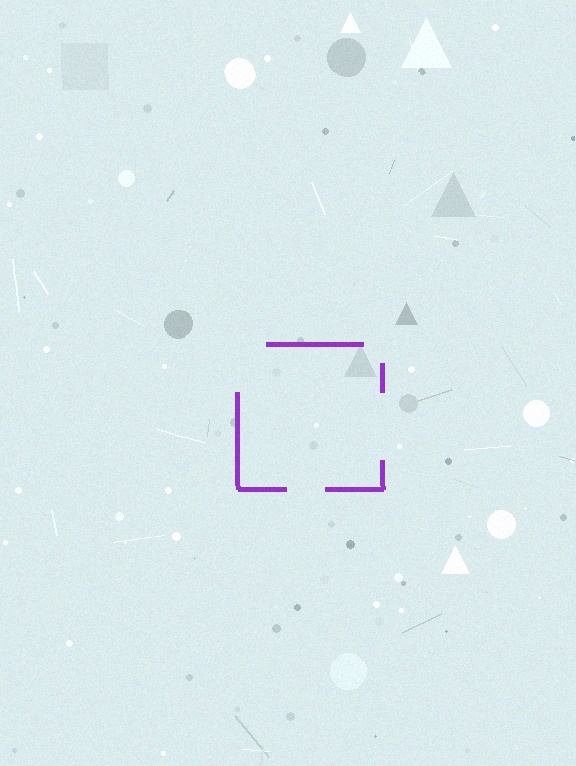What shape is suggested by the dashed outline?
The dashed outline suggests a square.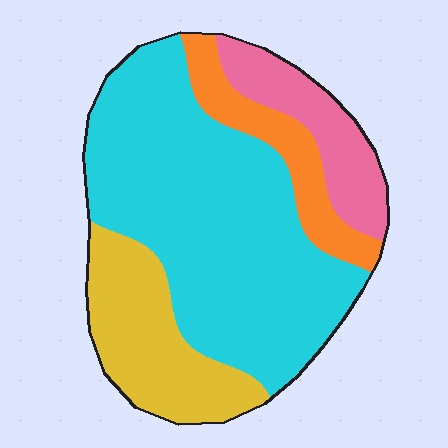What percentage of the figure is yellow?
Yellow covers 20% of the figure.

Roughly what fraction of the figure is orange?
Orange takes up less than a quarter of the figure.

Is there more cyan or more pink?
Cyan.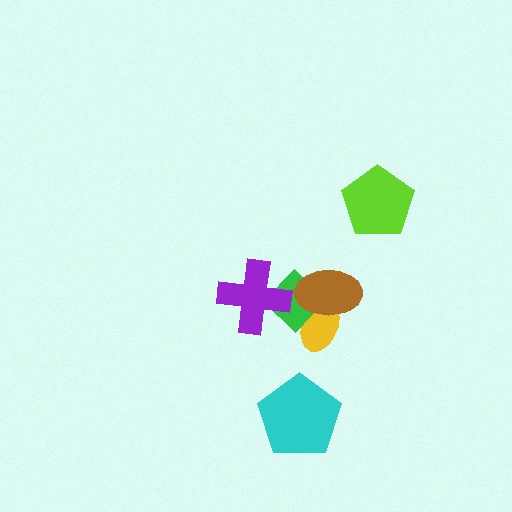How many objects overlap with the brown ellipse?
2 objects overlap with the brown ellipse.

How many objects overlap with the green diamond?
3 objects overlap with the green diamond.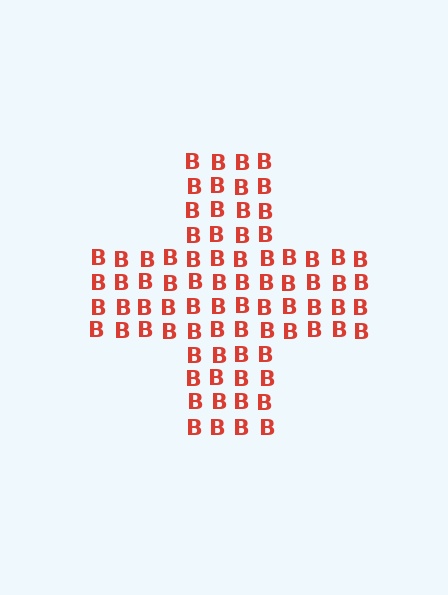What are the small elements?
The small elements are letter B's.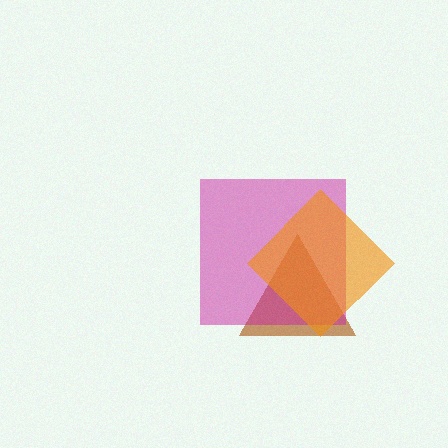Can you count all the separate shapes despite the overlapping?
Yes, there are 3 separate shapes.